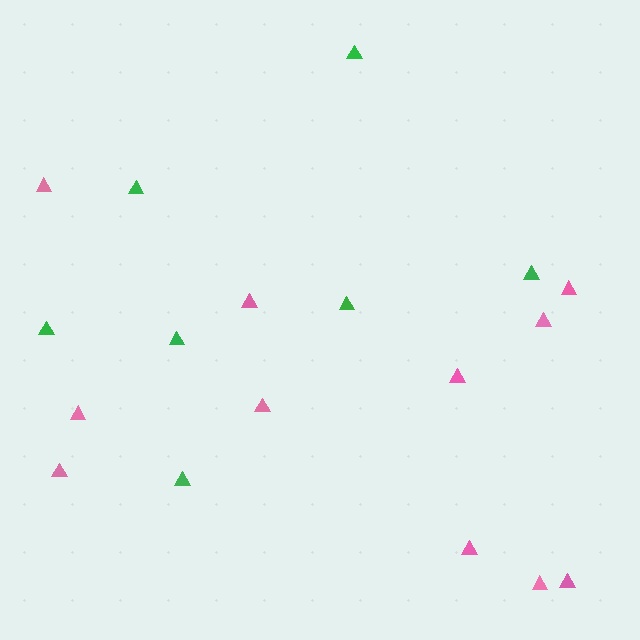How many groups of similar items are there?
There are 2 groups: one group of green triangles (7) and one group of pink triangles (11).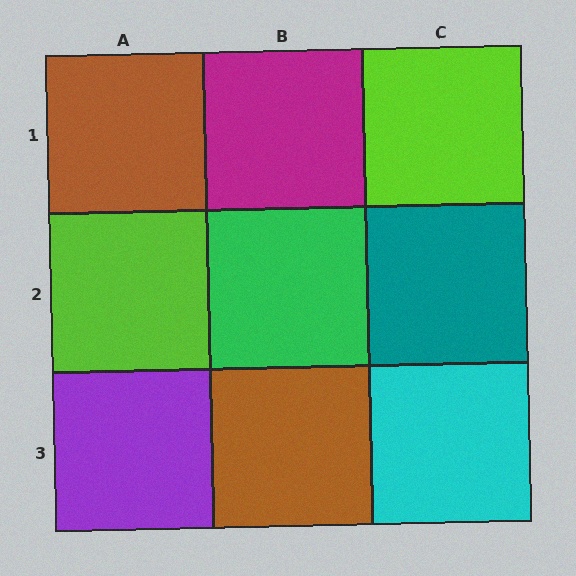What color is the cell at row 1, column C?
Lime.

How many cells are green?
1 cell is green.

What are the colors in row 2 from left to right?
Lime, green, teal.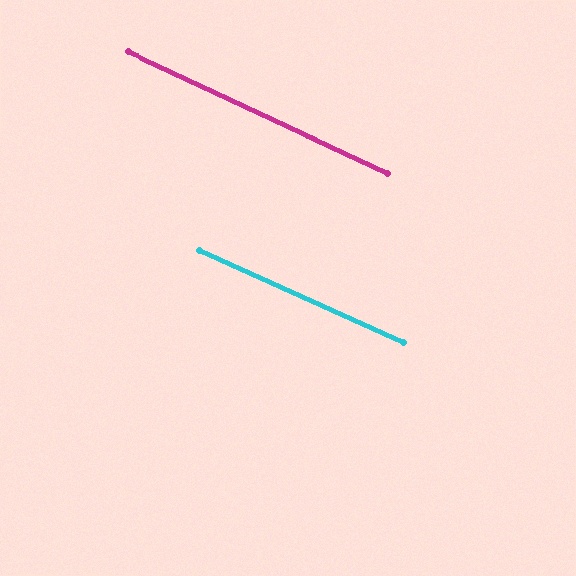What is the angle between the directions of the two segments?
Approximately 0 degrees.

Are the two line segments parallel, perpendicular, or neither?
Parallel — their directions differ by only 0.4°.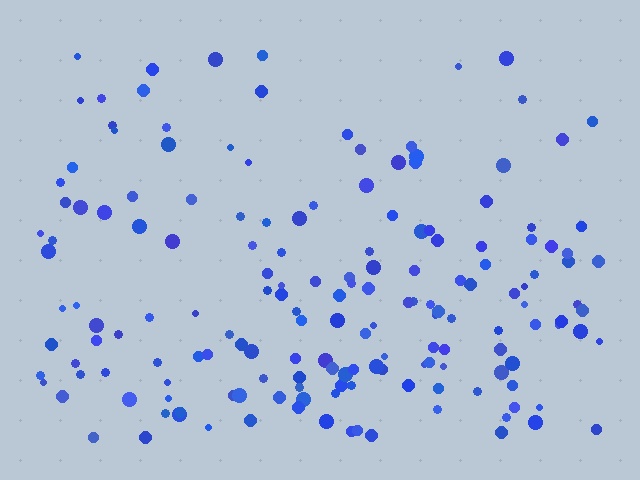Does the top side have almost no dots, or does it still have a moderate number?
Still a moderate number, just noticeably fewer than the bottom.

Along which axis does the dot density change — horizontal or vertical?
Vertical.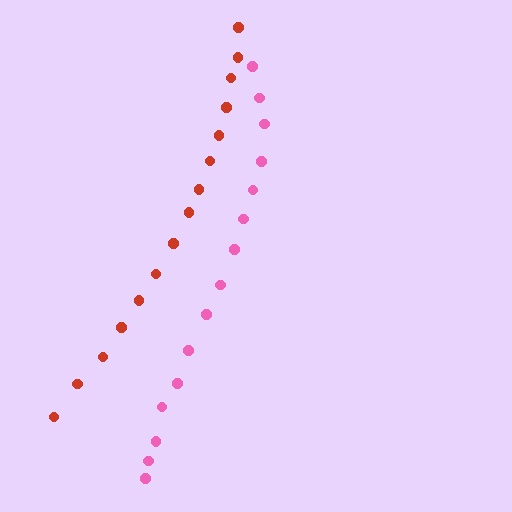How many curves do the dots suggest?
There are 2 distinct paths.